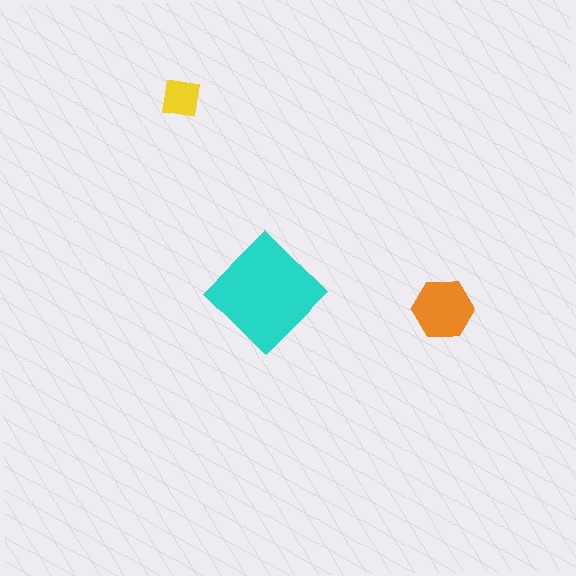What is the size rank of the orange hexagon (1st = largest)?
2nd.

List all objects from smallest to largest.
The yellow square, the orange hexagon, the cyan diamond.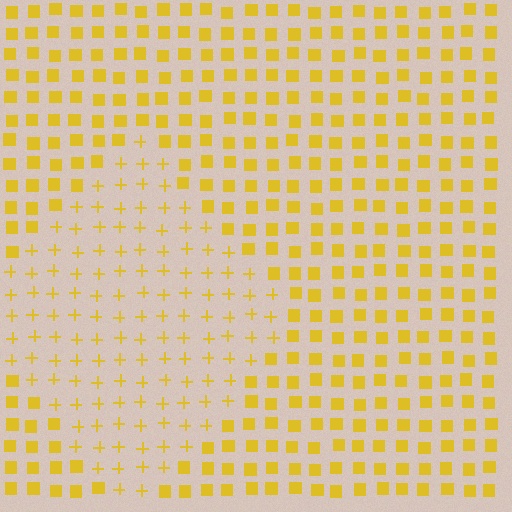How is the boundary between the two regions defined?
The boundary is defined by a change in element shape: plus signs inside vs. squares outside. All elements share the same color and spacing.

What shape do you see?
I see a diamond.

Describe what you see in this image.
The image is filled with small yellow elements arranged in a uniform grid. A diamond-shaped region contains plus signs, while the surrounding area contains squares. The boundary is defined purely by the change in element shape.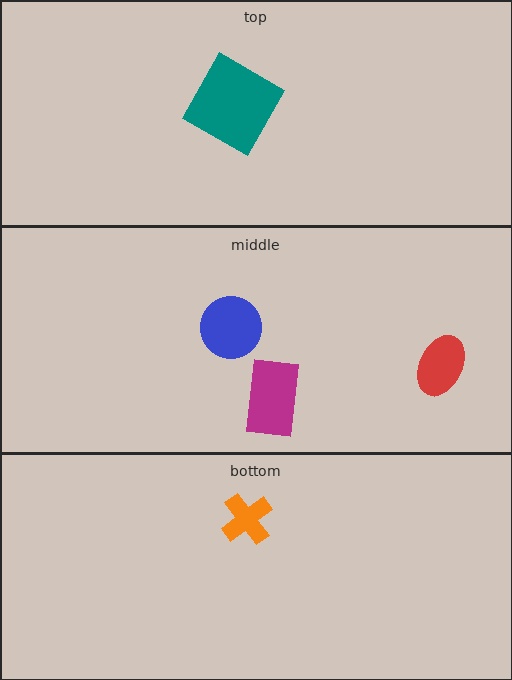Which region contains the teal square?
The top region.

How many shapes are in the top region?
1.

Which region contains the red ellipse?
The middle region.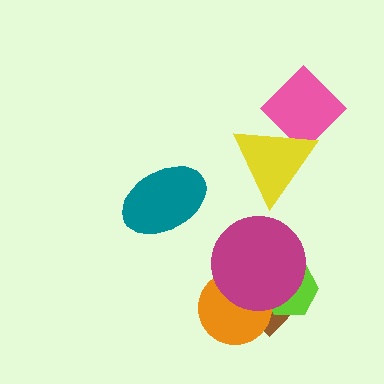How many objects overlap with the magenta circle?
3 objects overlap with the magenta circle.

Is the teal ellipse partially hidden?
No, no other shape covers it.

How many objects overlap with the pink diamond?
1 object overlaps with the pink diamond.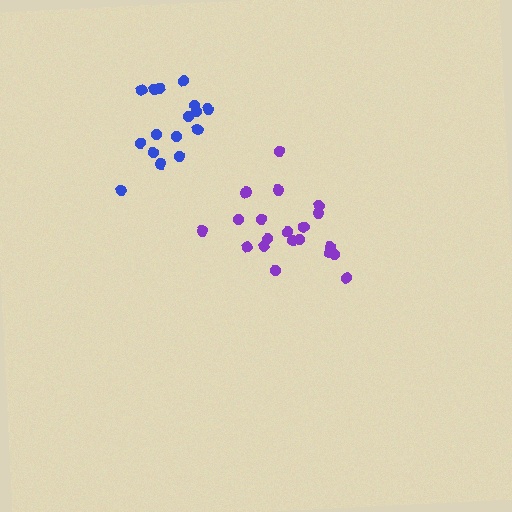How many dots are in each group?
Group 1: 20 dots, Group 2: 16 dots (36 total).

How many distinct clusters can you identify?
There are 2 distinct clusters.